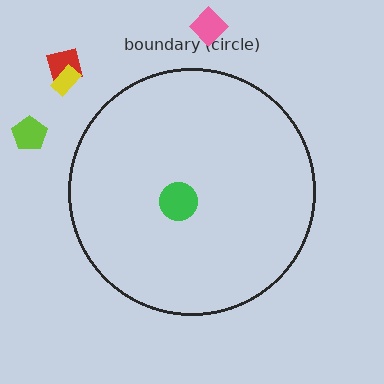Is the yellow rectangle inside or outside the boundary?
Outside.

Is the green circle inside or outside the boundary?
Inside.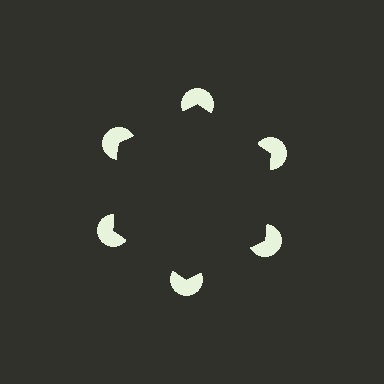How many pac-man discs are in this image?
There are 6 — one at each vertex of the illusory hexagon.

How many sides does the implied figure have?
6 sides.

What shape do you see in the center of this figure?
An illusory hexagon — its edges are inferred from the aligned wedge cuts in the pac-man discs, not physically drawn.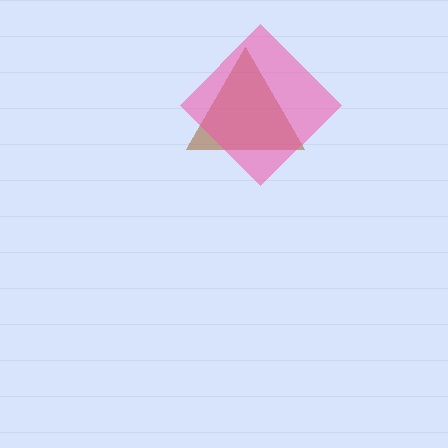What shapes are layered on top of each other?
The layered shapes are: a brown triangle, a pink diamond.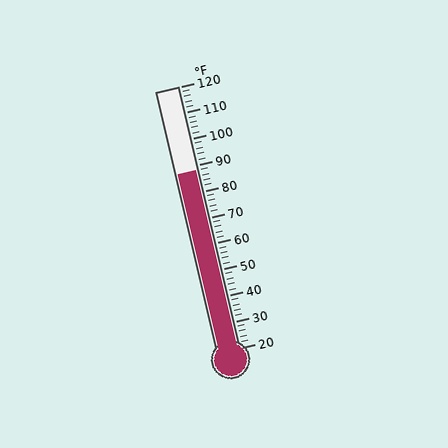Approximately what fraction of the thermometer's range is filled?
The thermometer is filled to approximately 70% of its range.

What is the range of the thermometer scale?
The thermometer scale ranges from 20°F to 120°F.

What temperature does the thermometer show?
The thermometer shows approximately 88°F.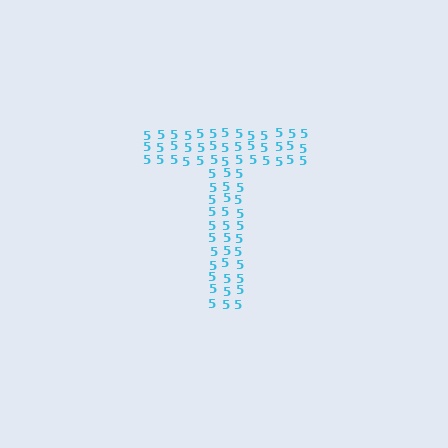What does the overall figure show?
The overall figure shows the letter T.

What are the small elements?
The small elements are digit 5's.